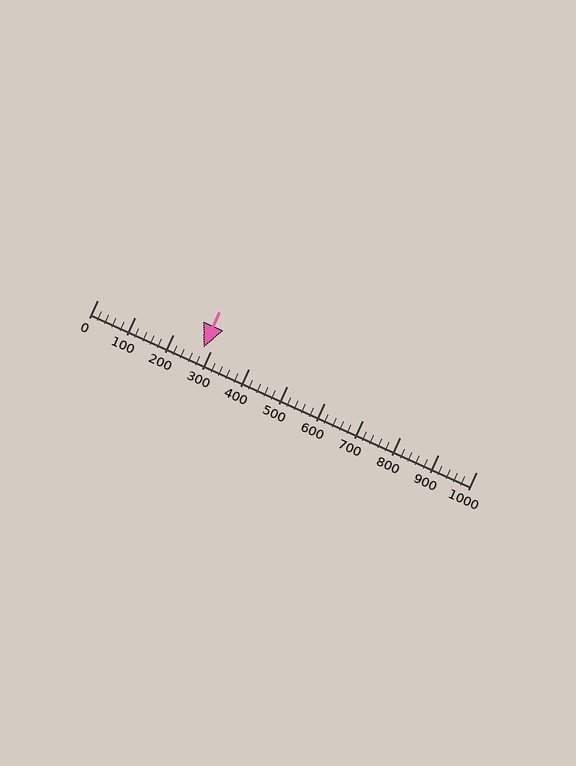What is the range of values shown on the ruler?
The ruler shows values from 0 to 1000.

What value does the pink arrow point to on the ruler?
The pink arrow points to approximately 280.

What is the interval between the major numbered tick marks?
The major tick marks are spaced 100 units apart.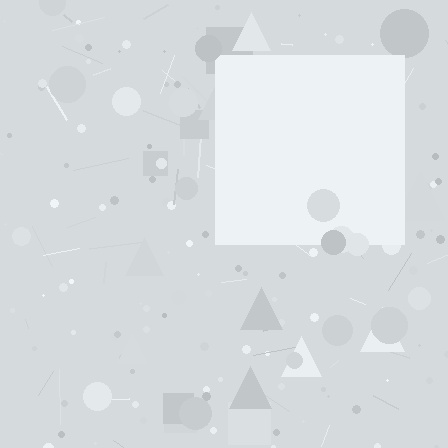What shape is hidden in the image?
A square is hidden in the image.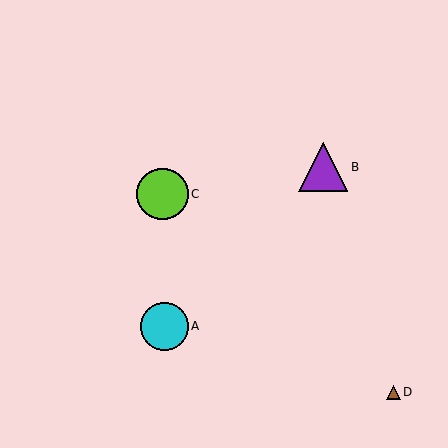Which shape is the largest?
The lime circle (labeled C) is the largest.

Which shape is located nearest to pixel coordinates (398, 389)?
The brown triangle (labeled D) at (393, 392) is nearest to that location.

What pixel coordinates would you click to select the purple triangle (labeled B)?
Click at (323, 167) to select the purple triangle B.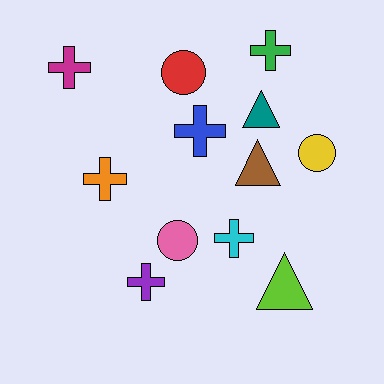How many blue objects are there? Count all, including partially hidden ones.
There is 1 blue object.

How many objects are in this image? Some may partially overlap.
There are 12 objects.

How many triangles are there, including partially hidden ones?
There are 3 triangles.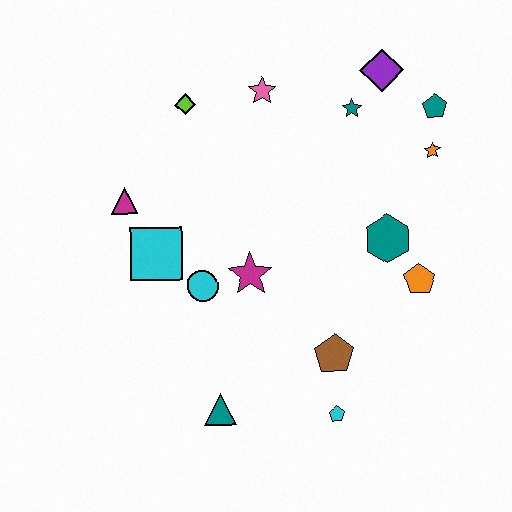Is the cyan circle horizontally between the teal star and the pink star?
No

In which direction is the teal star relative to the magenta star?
The teal star is above the magenta star.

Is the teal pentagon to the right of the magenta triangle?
Yes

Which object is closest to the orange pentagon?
The teal hexagon is closest to the orange pentagon.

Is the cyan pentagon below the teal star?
Yes